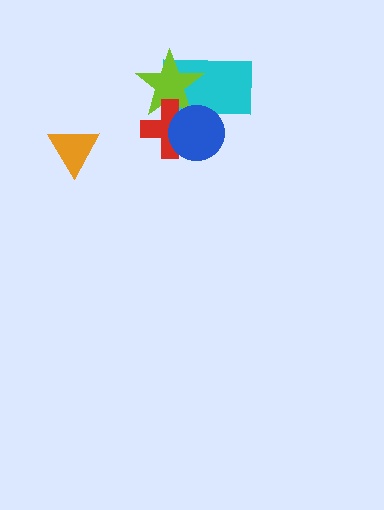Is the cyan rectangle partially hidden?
Yes, it is partially covered by another shape.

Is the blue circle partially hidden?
No, no other shape covers it.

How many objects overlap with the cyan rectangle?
3 objects overlap with the cyan rectangle.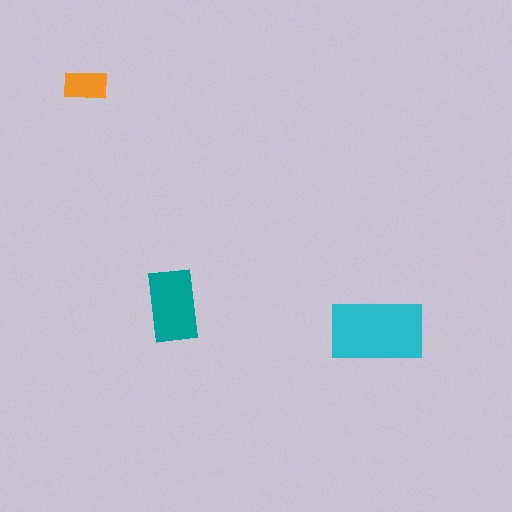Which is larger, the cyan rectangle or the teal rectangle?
The cyan one.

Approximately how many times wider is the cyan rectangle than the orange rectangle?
About 2 times wider.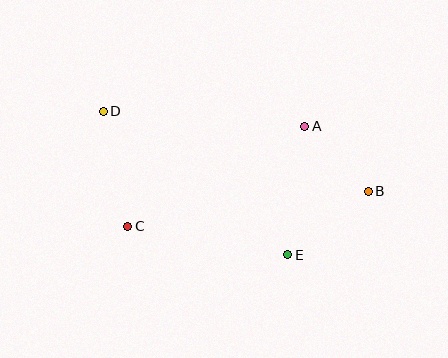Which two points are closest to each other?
Points A and B are closest to each other.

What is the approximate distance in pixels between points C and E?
The distance between C and E is approximately 163 pixels.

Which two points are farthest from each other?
Points B and D are farthest from each other.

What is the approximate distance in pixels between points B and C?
The distance between B and C is approximately 243 pixels.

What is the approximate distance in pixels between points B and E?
The distance between B and E is approximately 103 pixels.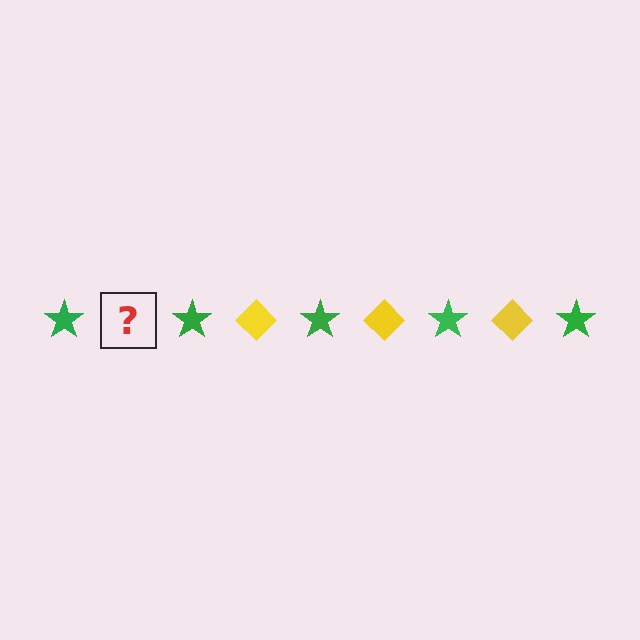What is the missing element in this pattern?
The missing element is a yellow diamond.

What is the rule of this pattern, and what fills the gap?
The rule is that the pattern alternates between green star and yellow diamond. The gap should be filled with a yellow diamond.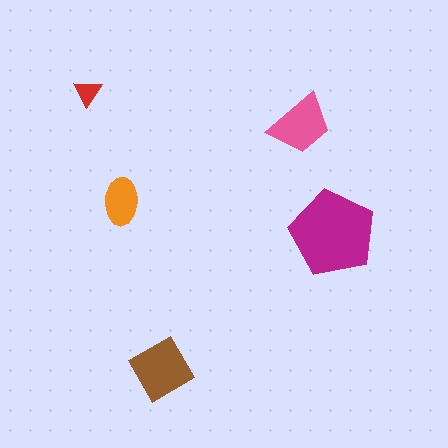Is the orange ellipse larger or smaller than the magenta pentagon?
Smaller.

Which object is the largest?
The magenta pentagon.